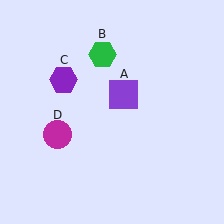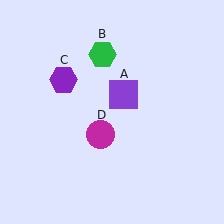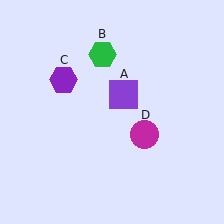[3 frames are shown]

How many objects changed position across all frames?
1 object changed position: magenta circle (object D).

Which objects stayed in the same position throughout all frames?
Purple square (object A) and green hexagon (object B) and purple hexagon (object C) remained stationary.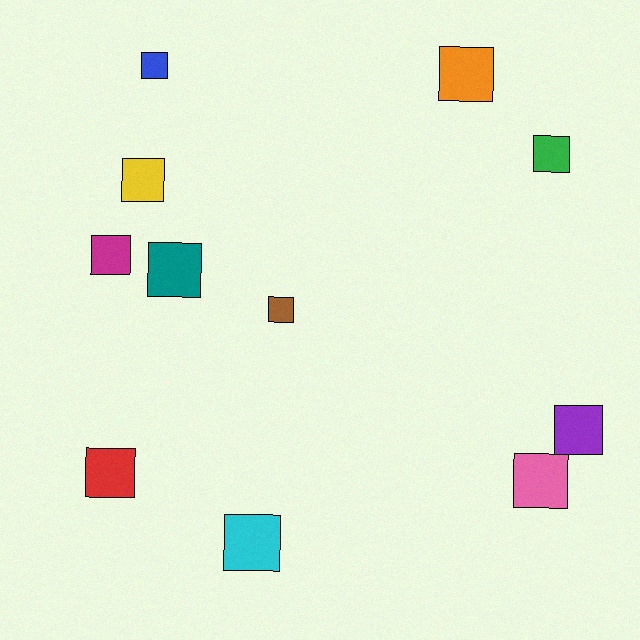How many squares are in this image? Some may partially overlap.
There are 11 squares.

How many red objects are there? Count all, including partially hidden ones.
There is 1 red object.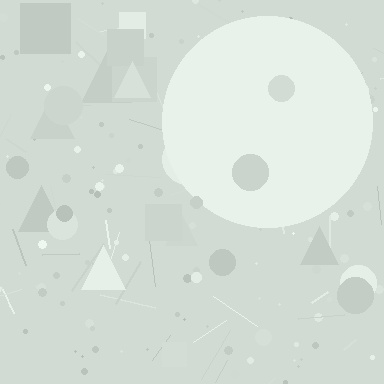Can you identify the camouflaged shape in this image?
The camouflaged shape is a circle.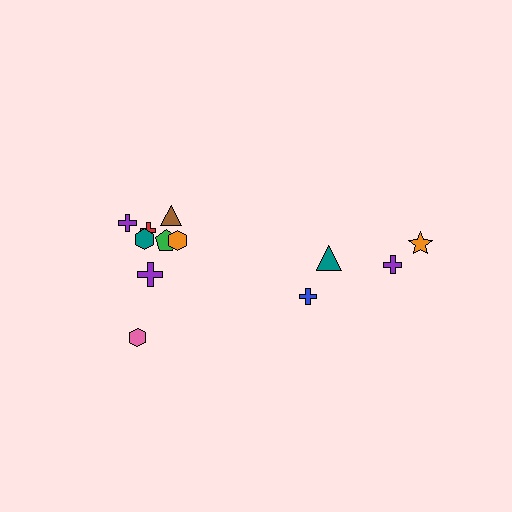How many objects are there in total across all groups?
There are 12 objects.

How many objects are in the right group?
There are 4 objects.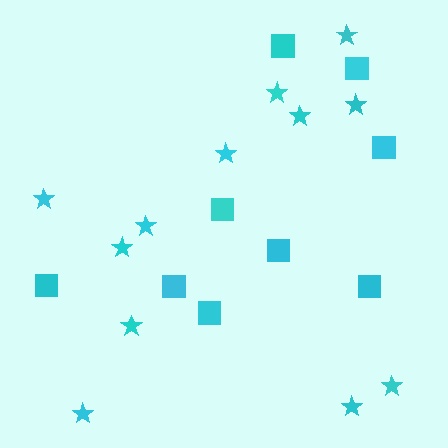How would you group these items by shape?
There are 2 groups: one group of squares (9) and one group of stars (12).